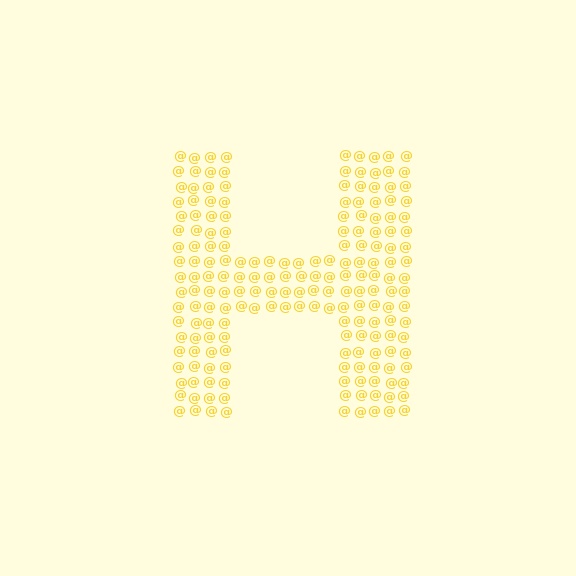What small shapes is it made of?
It is made of small at signs.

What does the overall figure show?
The overall figure shows the letter H.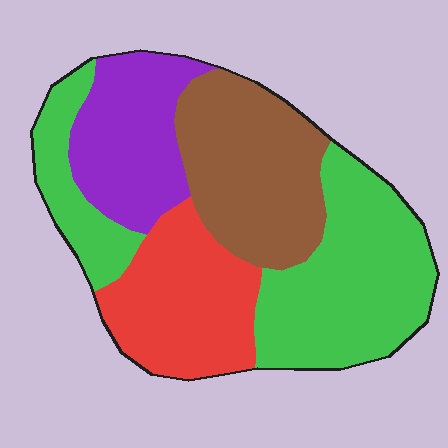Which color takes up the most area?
Green, at roughly 40%.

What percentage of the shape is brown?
Brown covers 24% of the shape.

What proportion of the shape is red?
Red covers 21% of the shape.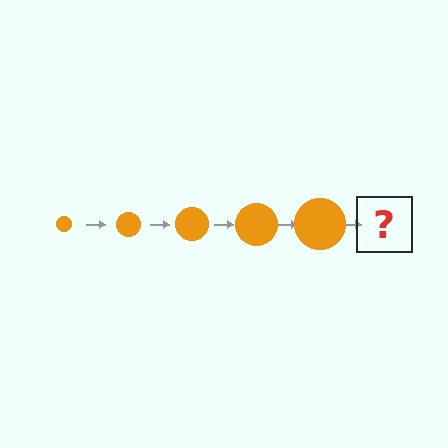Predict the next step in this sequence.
The next step is an orange circle, larger than the previous one.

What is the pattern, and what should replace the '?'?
The pattern is that the circle gets progressively larger each step. The '?' should be an orange circle, larger than the previous one.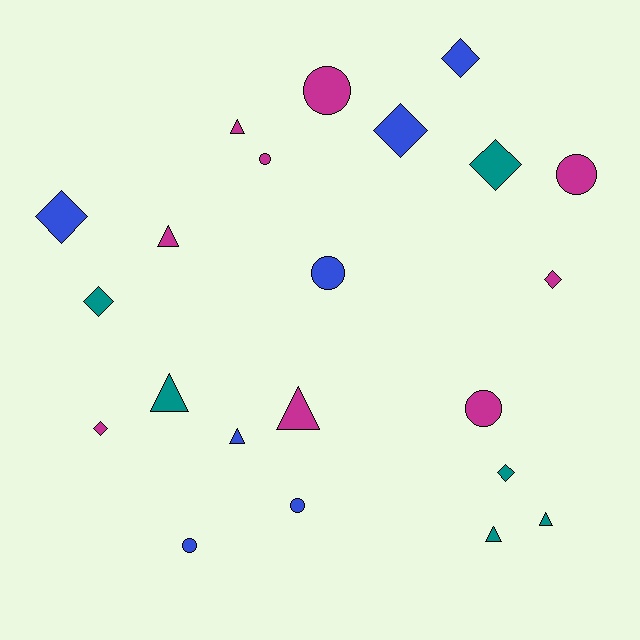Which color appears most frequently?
Magenta, with 9 objects.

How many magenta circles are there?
There are 4 magenta circles.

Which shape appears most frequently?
Diamond, with 8 objects.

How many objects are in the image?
There are 22 objects.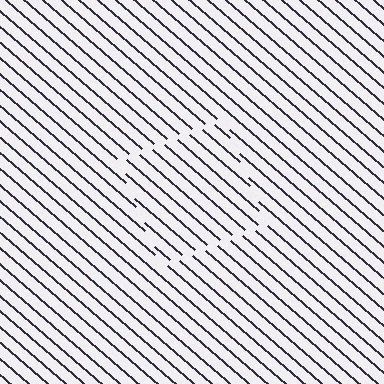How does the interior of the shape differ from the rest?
The interior of the shape contains the same grating, shifted by half a period — the contour is defined by the phase discontinuity where line-ends from the inner and outer gratings abut.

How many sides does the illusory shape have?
4 sides — the line-ends trace a square.